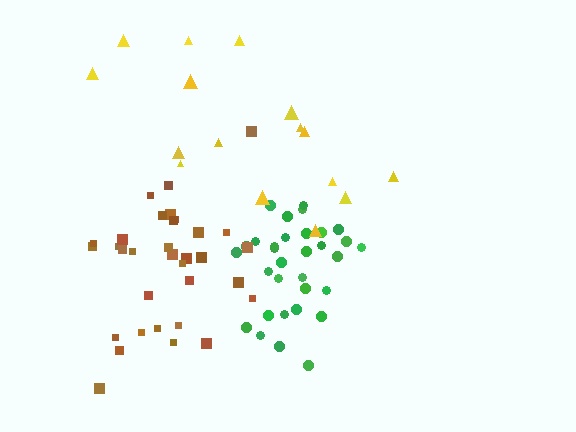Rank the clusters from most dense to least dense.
green, brown, yellow.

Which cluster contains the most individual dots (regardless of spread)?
Brown (33).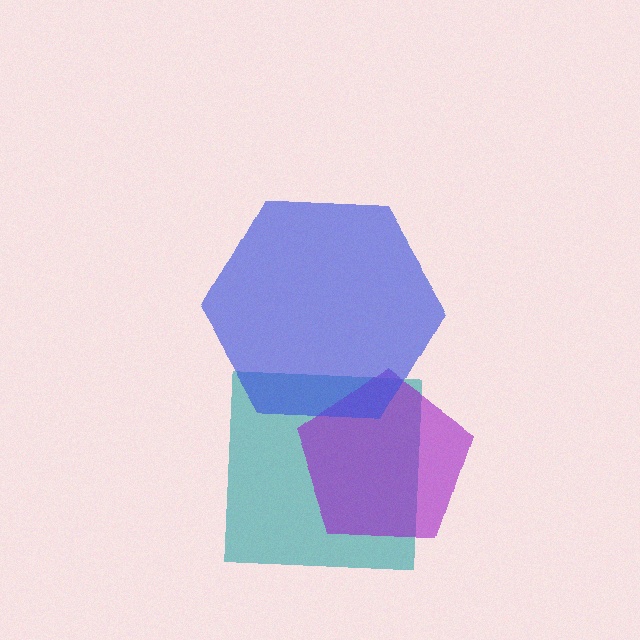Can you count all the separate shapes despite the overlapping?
Yes, there are 3 separate shapes.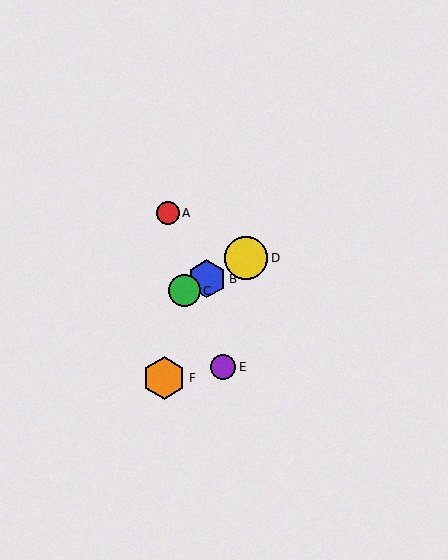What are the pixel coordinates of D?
Object D is at (246, 258).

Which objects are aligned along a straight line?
Objects B, C, D are aligned along a straight line.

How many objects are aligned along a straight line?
3 objects (B, C, D) are aligned along a straight line.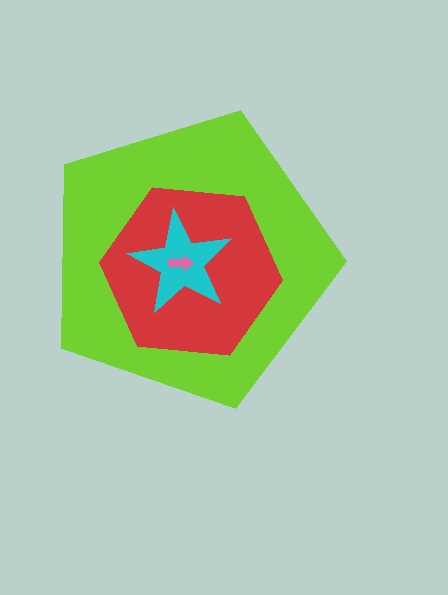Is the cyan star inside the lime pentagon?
Yes.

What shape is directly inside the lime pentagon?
The red hexagon.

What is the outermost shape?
The lime pentagon.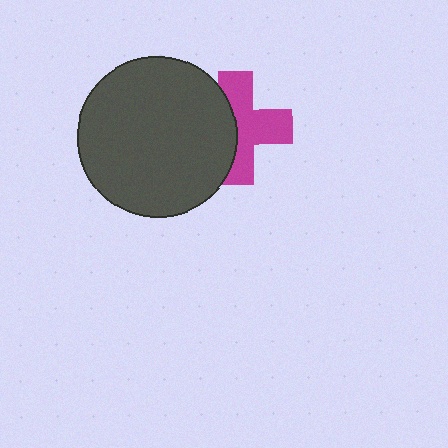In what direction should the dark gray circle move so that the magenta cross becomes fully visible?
The dark gray circle should move left. That is the shortest direction to clear the overlap and leave the magenta cross fully visible.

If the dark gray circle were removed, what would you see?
You would see the complete magenta cross.